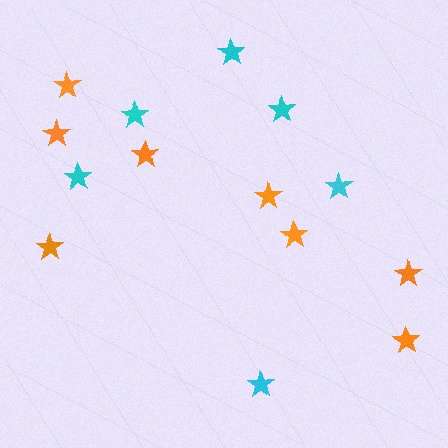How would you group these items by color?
There are 2 groups: one group of cyan stars (6) and one group of orange stars (8).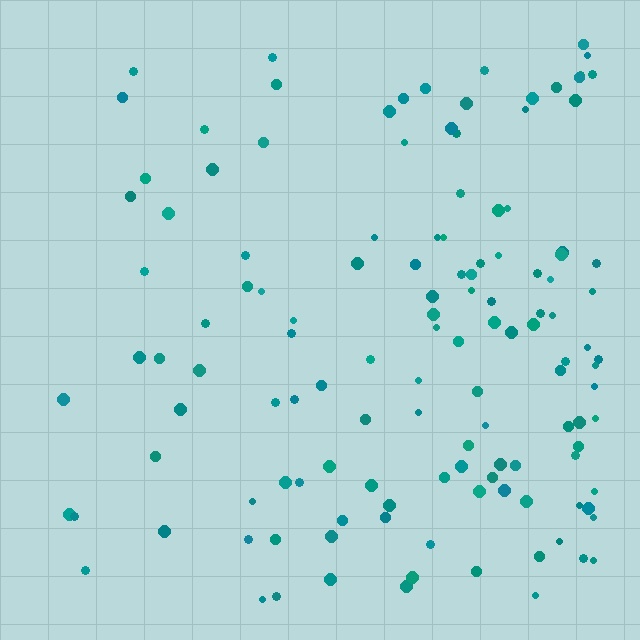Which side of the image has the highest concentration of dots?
The right.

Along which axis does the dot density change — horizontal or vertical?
Horizontal.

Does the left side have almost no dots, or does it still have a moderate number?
Still a moderate number, just noticeably fewer than the right.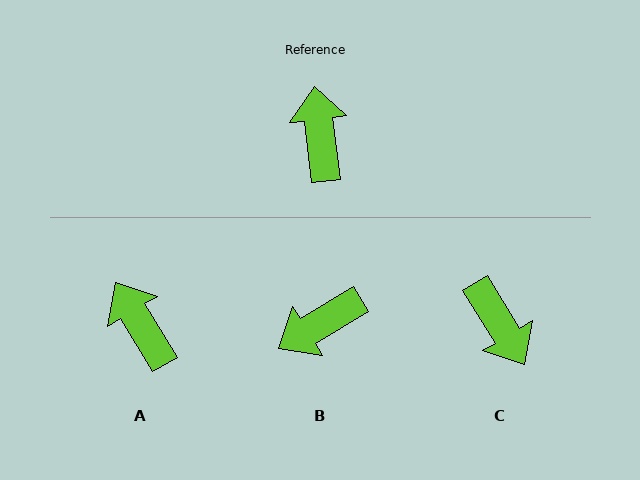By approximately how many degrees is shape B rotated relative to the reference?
Approximately 114 degrees counter-clockwise.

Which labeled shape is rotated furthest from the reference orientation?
C, about 155 degrees away.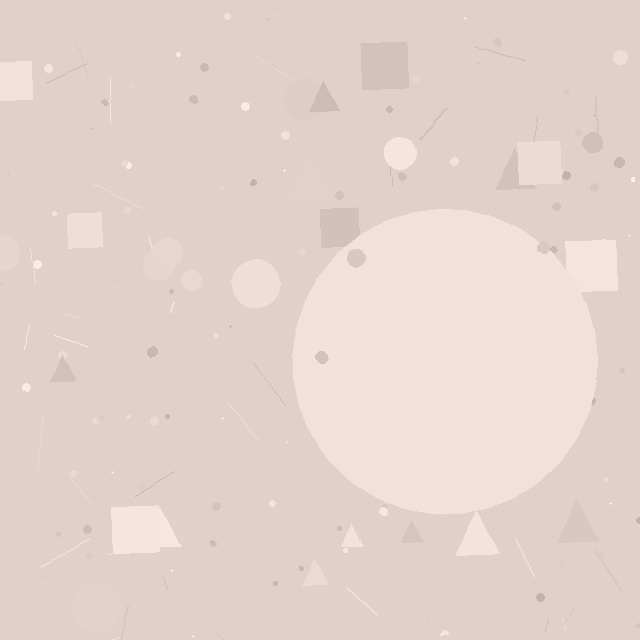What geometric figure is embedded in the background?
A circle is embedded in the background.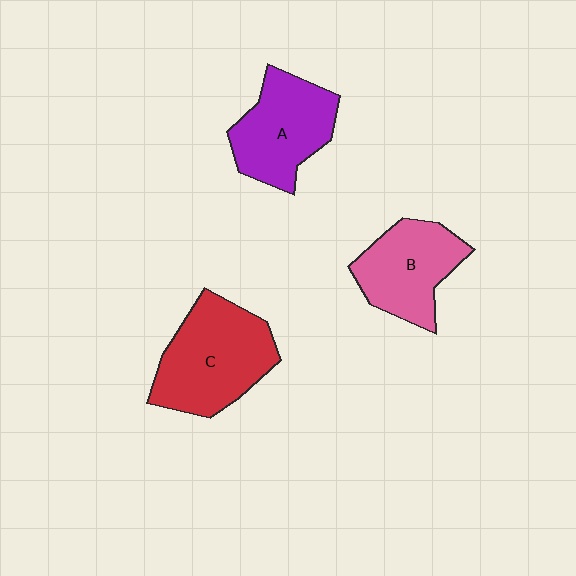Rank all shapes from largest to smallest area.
From largest to smallest: C (red), A (purple), B (pink).